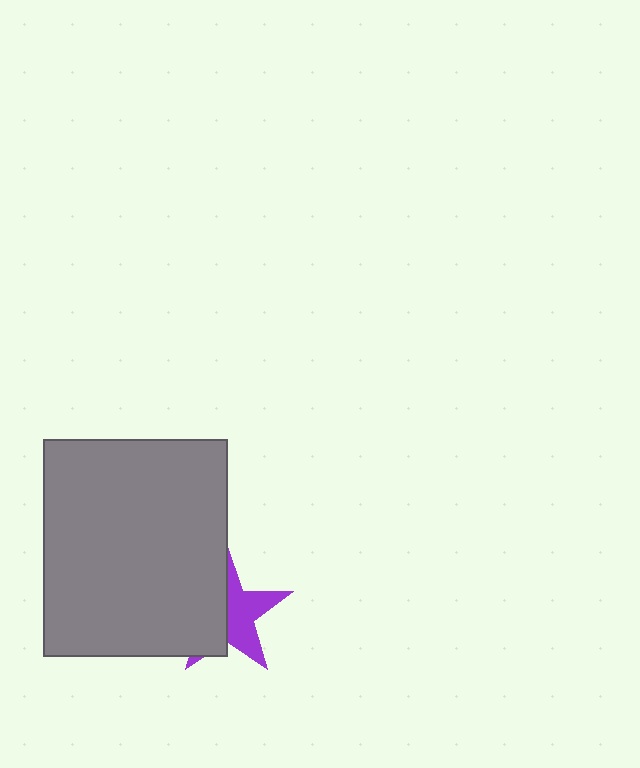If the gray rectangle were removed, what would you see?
You would see the complete purple star.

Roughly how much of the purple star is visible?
About half of it is visible (roughly 50%).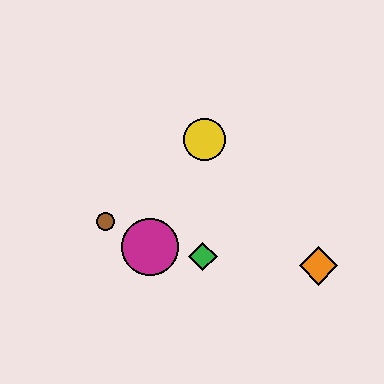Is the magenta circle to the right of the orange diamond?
No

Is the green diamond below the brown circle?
Yes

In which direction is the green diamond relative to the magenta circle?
The green diamond is to the right of the magenta circle.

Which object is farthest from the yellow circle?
The orange diamond is farthest from the yellow circle.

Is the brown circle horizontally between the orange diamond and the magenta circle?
No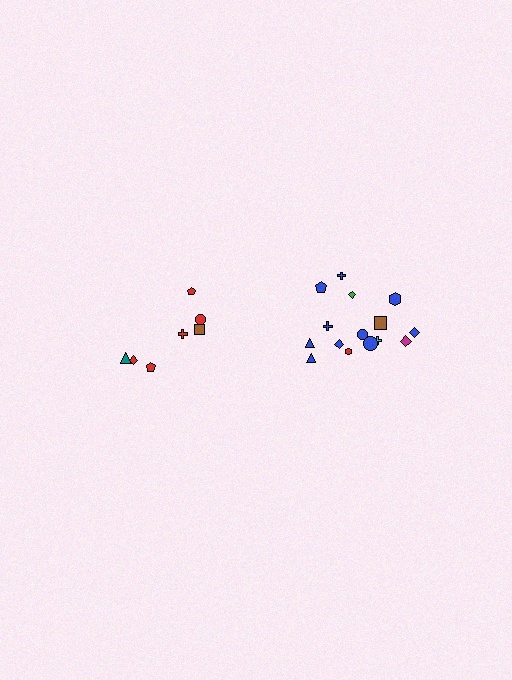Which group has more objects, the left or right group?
The right group.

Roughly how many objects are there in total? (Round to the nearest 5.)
Roughly 20 objects in total.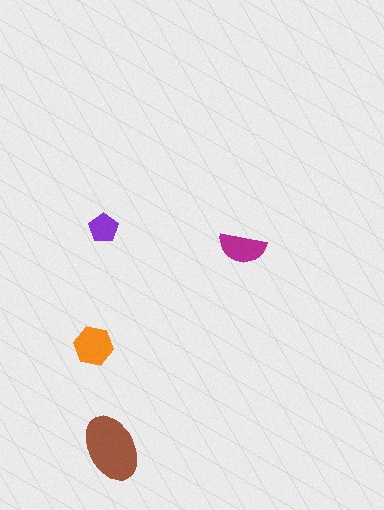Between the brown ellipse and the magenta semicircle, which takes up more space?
The brown ellipse.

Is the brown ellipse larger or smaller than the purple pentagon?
Larger.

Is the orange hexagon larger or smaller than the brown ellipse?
Smaller.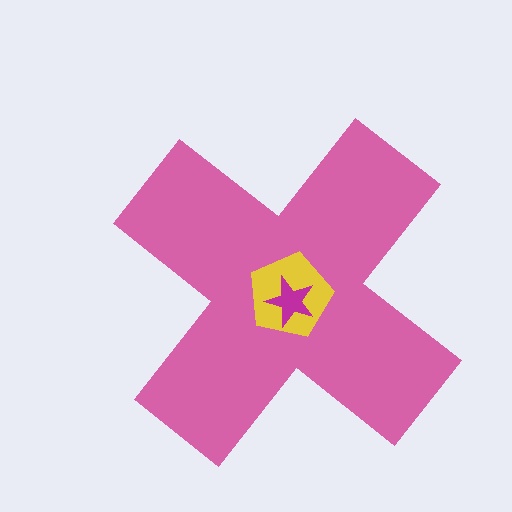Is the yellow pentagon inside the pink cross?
Yes.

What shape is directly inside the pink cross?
The yellow pentagon.